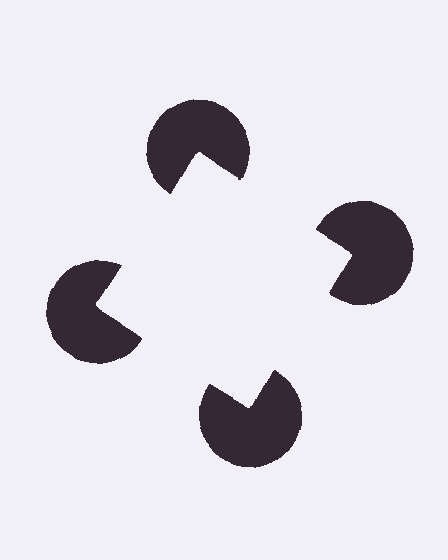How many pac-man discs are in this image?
There are 4 — one at each vertex of the illusory square.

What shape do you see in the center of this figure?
An illusory square — its edges are inferred from the aligned wedge cuts in the pac-man discs, not physically drawn.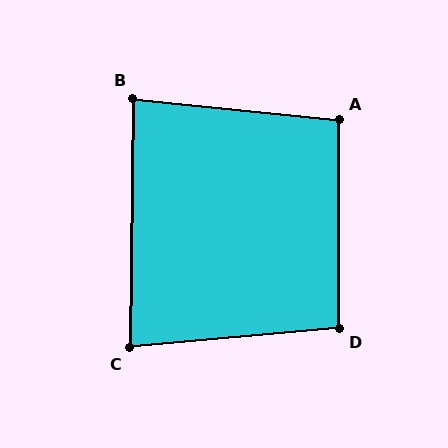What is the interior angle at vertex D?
Approximately 95 degrees (obtuse).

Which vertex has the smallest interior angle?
C, at approximately 84 degrees.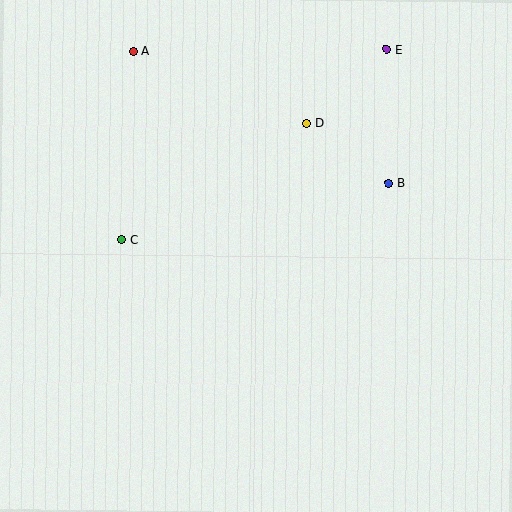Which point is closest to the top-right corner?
Point E is closest to the top-right corner.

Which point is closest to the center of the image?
Point C at (122, 240) is closest to the center.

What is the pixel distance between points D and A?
The distance between D and A is 187 pixels.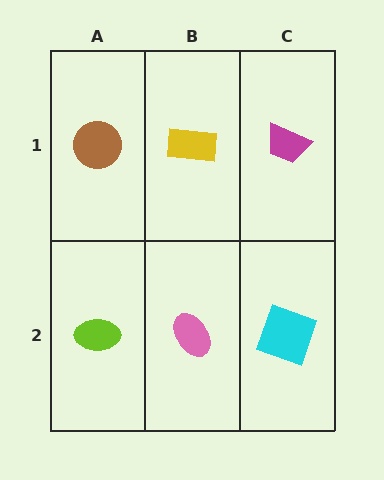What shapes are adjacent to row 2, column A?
A brown circle (row 1, column A), a pink ellipse (row 2, column B).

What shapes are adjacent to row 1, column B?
A pink ellipse (row 2, column B), a brown circle (row 1, column A), a magenta trapezoid (row 1, column C).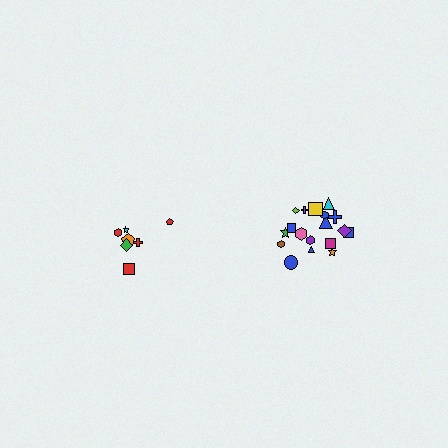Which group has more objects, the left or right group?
The right group.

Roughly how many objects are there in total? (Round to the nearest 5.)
Roughly 25 objects in total.